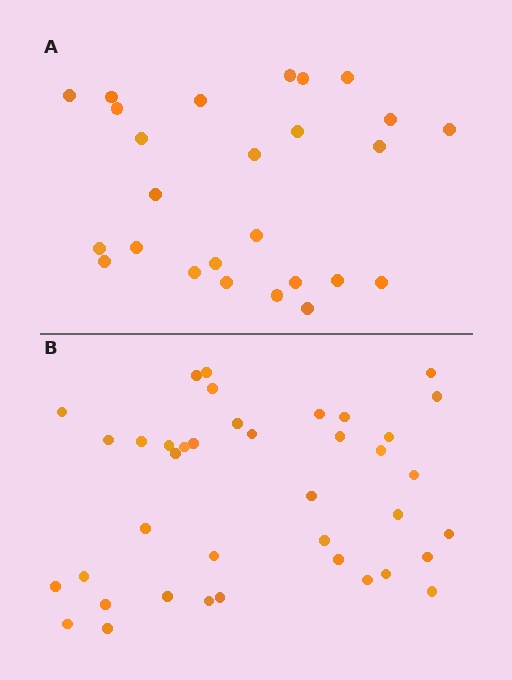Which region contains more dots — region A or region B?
Region B (the bottom region) has more dots.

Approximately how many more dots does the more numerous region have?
Region B has approximately 15 more dots than region A.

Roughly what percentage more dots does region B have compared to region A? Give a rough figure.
About 50% more.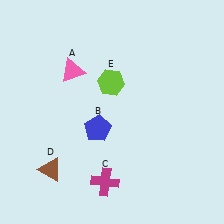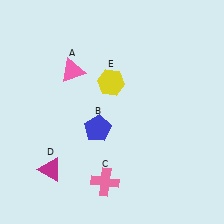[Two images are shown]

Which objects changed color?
C changed from magenta to pink. D changed from brown to magenta. E changed from lime to yellow.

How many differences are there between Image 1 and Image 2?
There are 3 differences between the two images.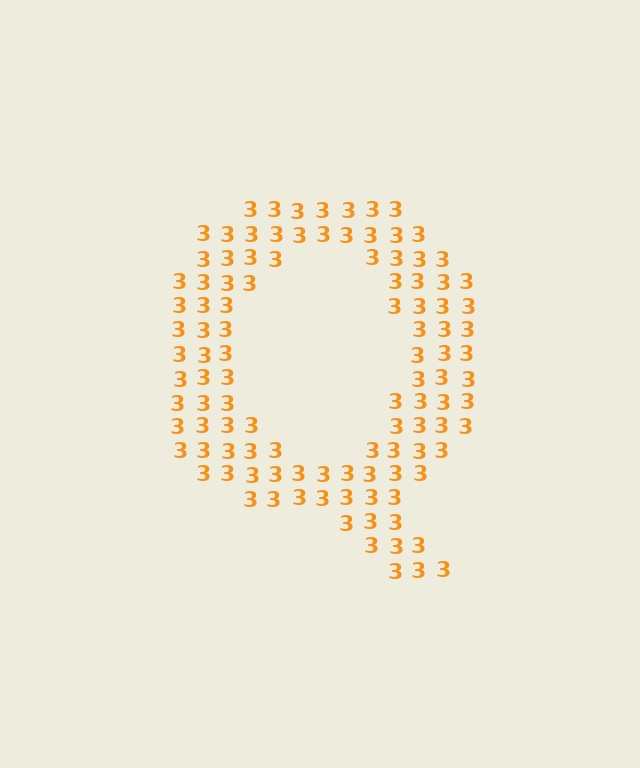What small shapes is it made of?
It is made of small digit 3's.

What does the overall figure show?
The overall figure shows the letter Q.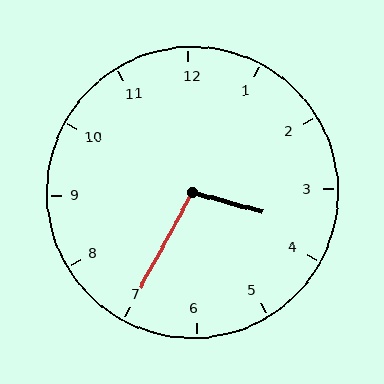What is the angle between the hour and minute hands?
Approximately 102 degrees.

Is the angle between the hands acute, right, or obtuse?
It is obtuse.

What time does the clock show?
3:35.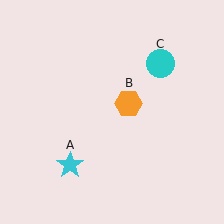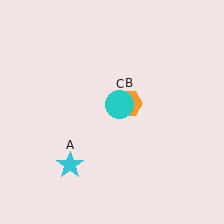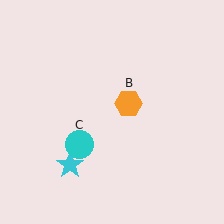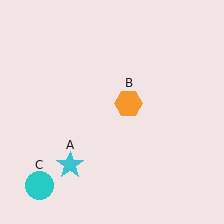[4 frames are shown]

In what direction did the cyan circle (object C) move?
The cyan circle (object C) moved down and to the left.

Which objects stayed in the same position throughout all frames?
Cyan star (object A) and orange hexagon (object B) remained stationary.